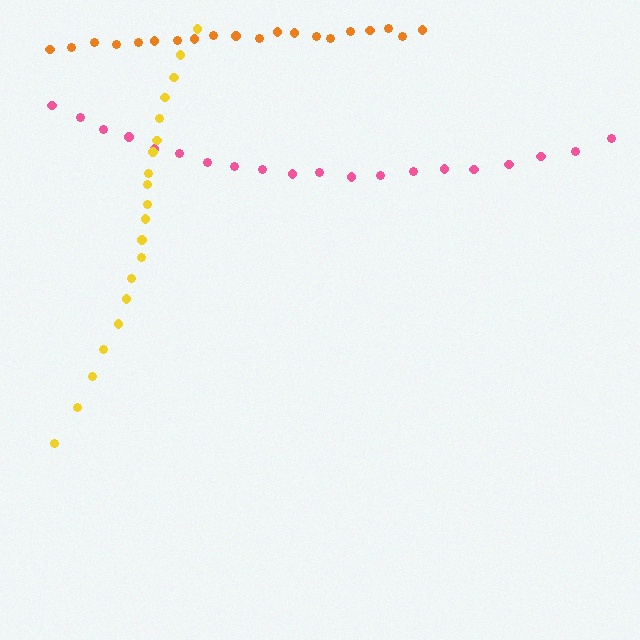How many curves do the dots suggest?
There are 3 distinct paths.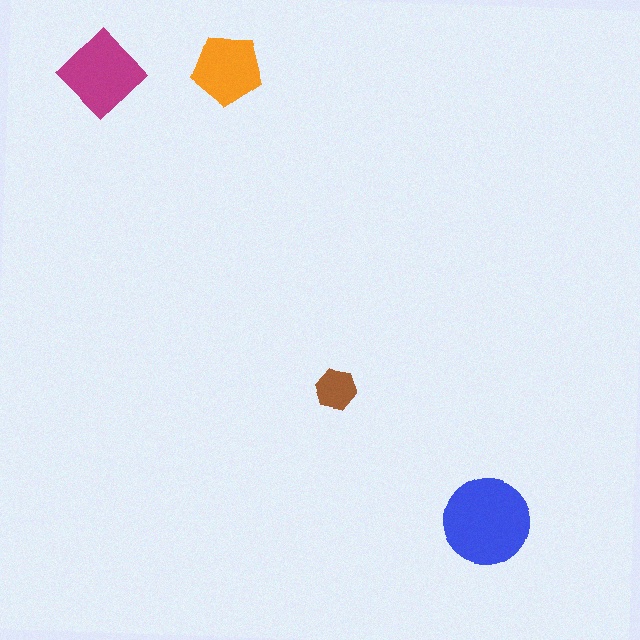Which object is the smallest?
The brown hexagon.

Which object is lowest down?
The blue circle is bottommost.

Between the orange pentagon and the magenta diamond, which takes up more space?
The magenta diamond.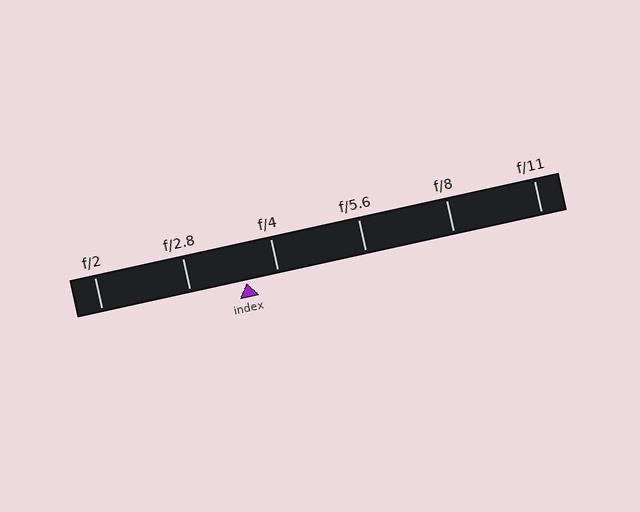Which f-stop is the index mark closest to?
The index mark is closest to f/4.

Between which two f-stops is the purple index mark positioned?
The index mark is between f/2.8 and f/4.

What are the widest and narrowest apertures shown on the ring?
The widest aperture shown is f/2 and the narrowest is f/11.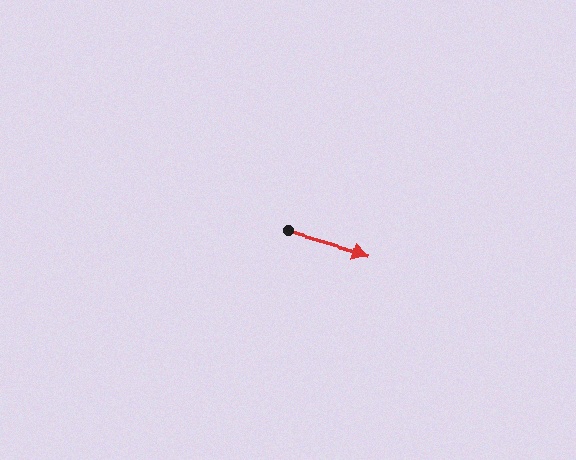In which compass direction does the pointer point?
East.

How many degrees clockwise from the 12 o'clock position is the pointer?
Approximately 107 degrees.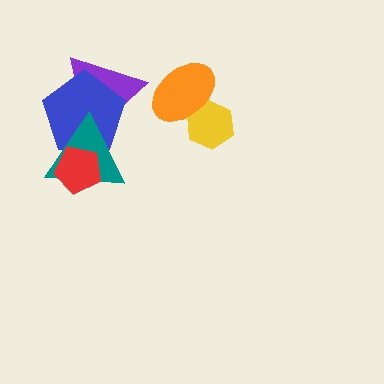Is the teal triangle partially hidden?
Yes, it is partially covered by another shape.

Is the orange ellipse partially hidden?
No, no other shape covers it.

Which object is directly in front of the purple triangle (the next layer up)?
The blue pentagon is directly in front of the purple triangle.